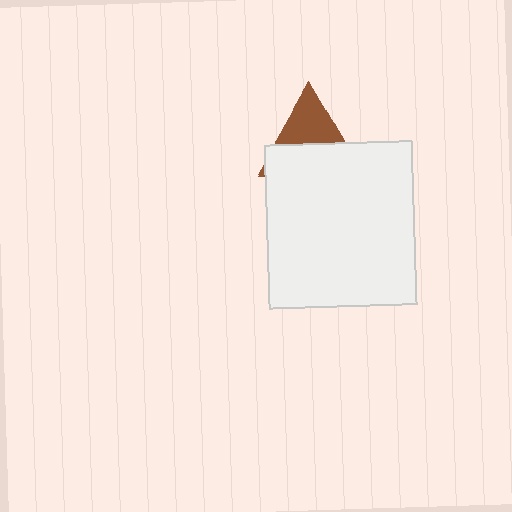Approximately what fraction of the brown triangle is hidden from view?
Roughly 55% of the brown triangle is hidden behind the white rectangle.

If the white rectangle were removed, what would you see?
You would see the complete brown triangle.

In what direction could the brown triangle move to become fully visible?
The brown triangle could move up. That would shift it out from behind the white rectangle entirely.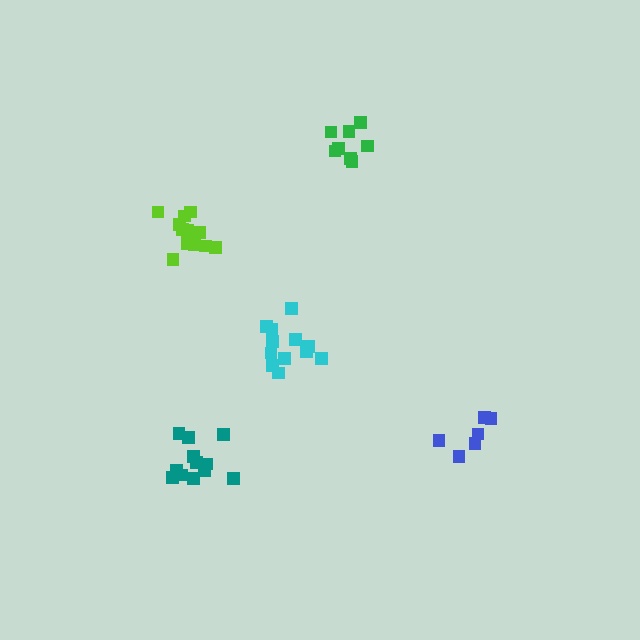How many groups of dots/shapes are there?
There are 5 groups.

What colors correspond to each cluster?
The clusters are colored: blue, teal, green, cyan, lime.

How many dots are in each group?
Group 1: 6 dots, Group 2: 12 dots, Group 3: 8 dots, Group 4: 12 dots, Group 5: 12 dots (50 total).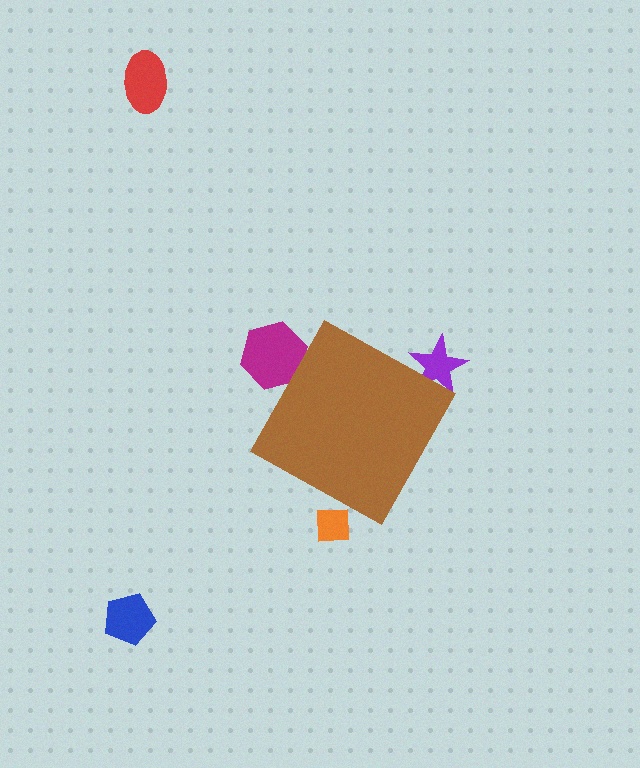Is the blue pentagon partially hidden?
No, the blue pentagon is fully visible.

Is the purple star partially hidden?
Yes, the purple star is partially hidden behind the brown diamond.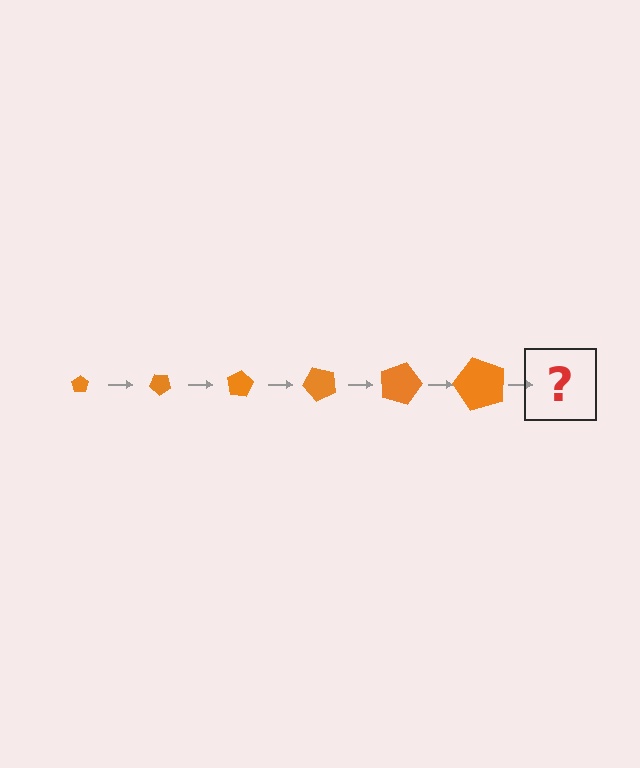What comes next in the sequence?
The next element should be a pentagon, larger than the previous one and rotated 240 degrees from the start.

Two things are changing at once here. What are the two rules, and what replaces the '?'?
The two rules are that the pentagon grows larger each step and it rotates 40 degrees each step. The '?' should be a pentagon, larger than the previous one and rotated 240 degrees from the start.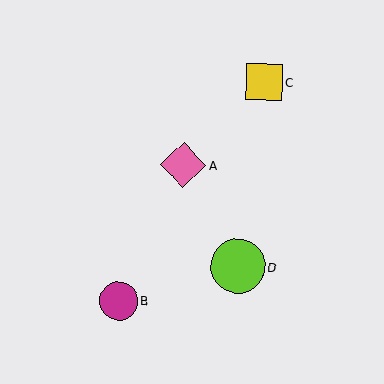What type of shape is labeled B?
Shape B is a magenta circle.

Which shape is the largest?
The lime circle (labeled D) is the largest.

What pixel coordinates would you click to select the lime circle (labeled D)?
Click at (238, 266) to select the lime circle D.